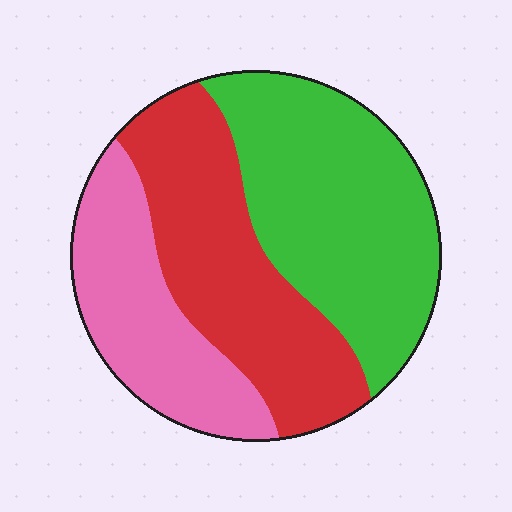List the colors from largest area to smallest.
From largest to smallest: green, red, pink.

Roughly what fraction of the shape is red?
Red covers roughly 35% of the shape.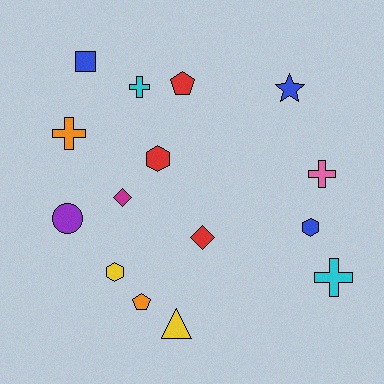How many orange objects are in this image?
There are 2 orange objects.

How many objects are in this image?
There are 15 objects.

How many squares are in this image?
There is 1 square.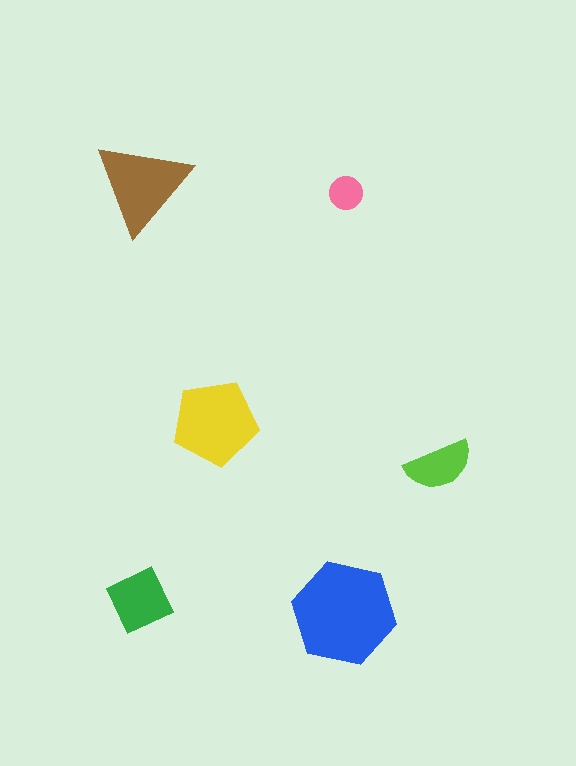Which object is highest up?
The brown triangle is topmost.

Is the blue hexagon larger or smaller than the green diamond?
Larger.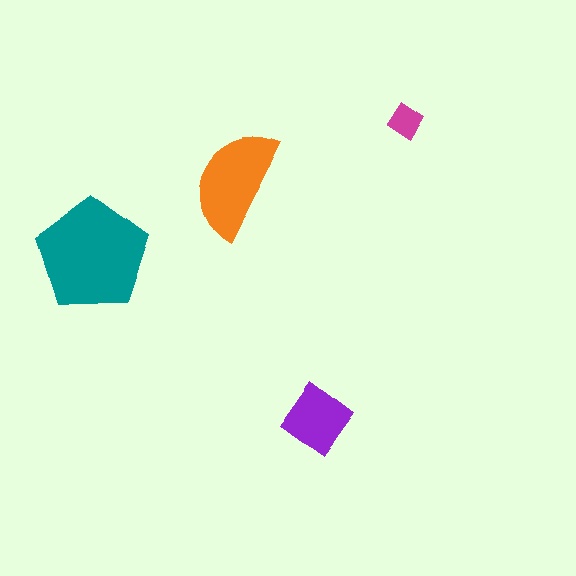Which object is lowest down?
The purple diamond is bottommost.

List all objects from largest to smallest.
The teal pentagon, the orange semicircle, the purple diamond, the magenta diamond.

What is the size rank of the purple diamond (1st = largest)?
3rd.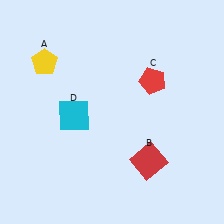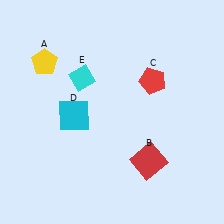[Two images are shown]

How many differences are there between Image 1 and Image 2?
There is 1 difference between the two images.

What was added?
A cyan diamond (E) was added in Image 2.